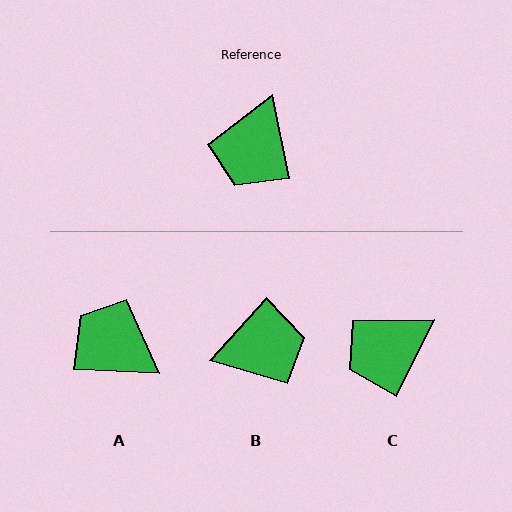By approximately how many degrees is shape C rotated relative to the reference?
Approximately 37 degrees clockwise.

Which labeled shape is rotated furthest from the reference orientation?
B, about 126 degrees away.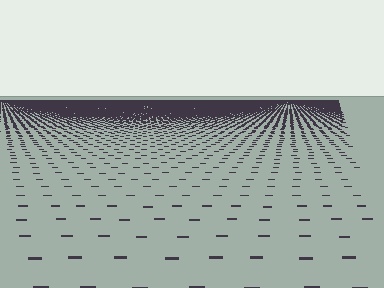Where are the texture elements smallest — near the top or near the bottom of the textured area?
Near the top.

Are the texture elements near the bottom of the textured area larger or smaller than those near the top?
Larger. Near the bottom, elements are closer to the viewer and appear at a bigger on-screen size.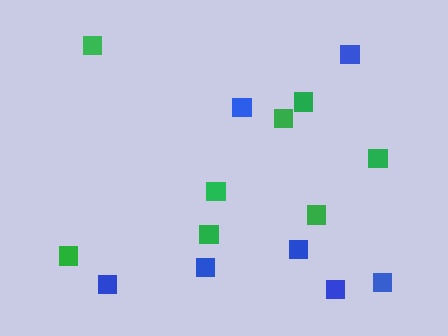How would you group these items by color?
There are 2 groups: one group of blue squares (7) and one group of green squares (8).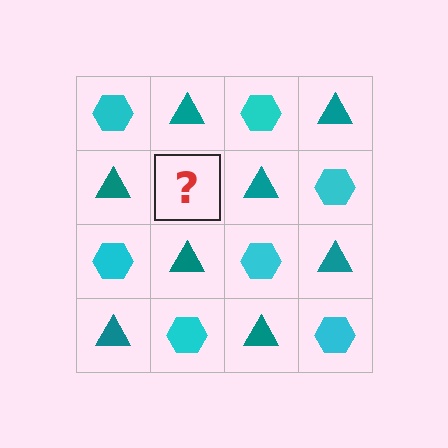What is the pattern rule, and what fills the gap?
The rule is that it alternates cyan hexagon and teal triangle in a checkerboard pattern. The gap should be filled with a cyan hexagon.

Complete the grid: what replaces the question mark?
The question mark should be replaced with a cyan hexagon.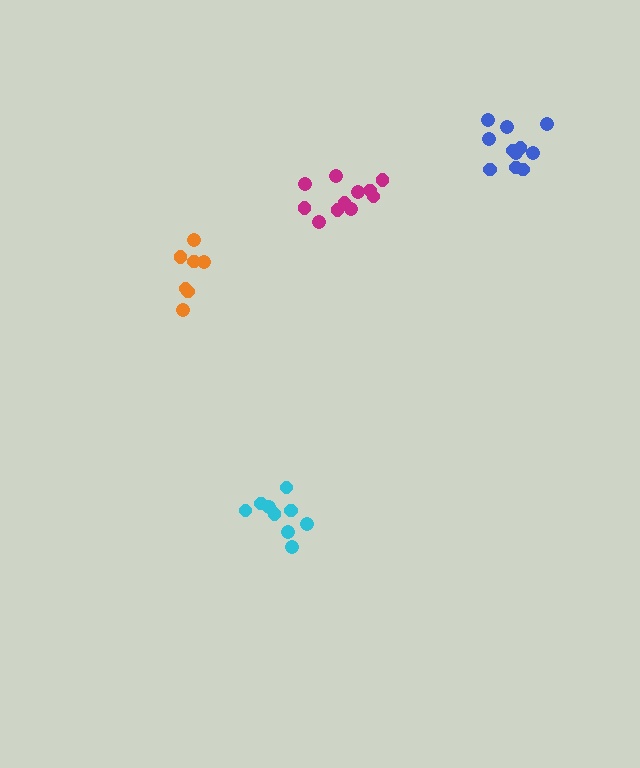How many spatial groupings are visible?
There are 4 spatial groupings.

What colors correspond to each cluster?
The clusters are colored: orange, cyan, blue, magenta.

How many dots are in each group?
Group 1: 7 dots, Group 2: 9 dots, Group 3: 11 dots, Group 4: 11 dots (38 total).